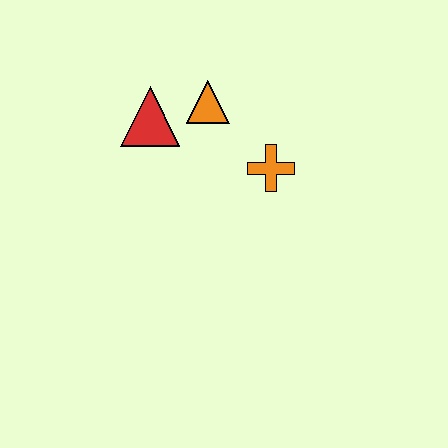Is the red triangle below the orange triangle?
Yes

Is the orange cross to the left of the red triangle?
No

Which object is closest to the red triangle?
The orange triangle is closest to the red triangle.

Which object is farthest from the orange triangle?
The orange cross is farthest from the orange triangle.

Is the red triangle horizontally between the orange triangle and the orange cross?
No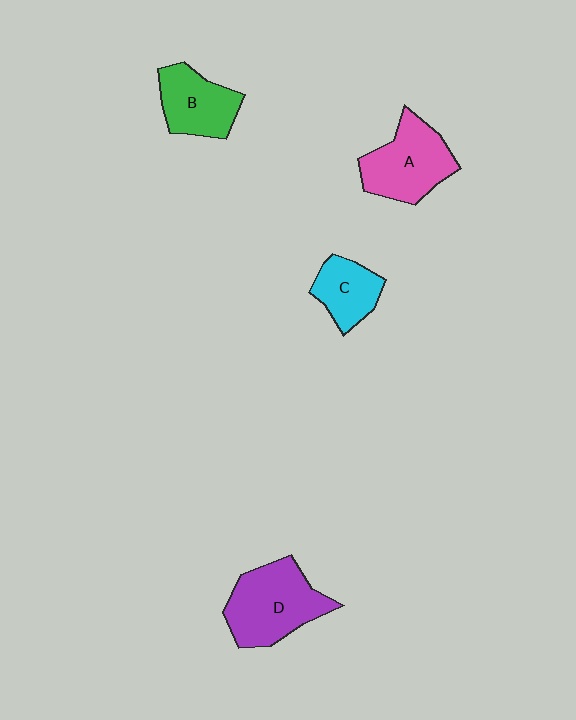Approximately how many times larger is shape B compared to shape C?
Approximately 1.2 times.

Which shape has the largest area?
Shape D (purple).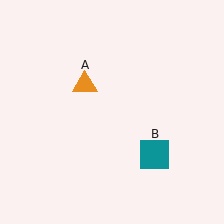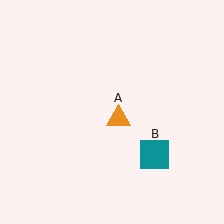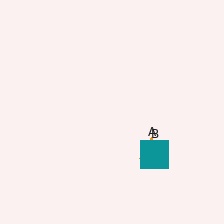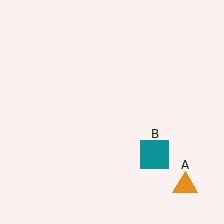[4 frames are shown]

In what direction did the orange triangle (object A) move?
The orange triangle (object A) moved down and to the right.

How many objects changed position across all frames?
1 object changed position: orange triangle (object A).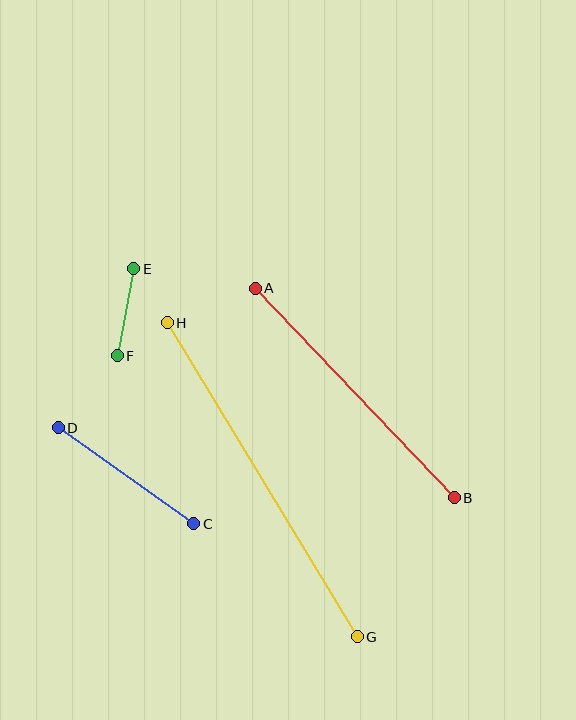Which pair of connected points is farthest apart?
Points G and H are farthest apart.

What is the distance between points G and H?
The distance is approximately 367 pixels.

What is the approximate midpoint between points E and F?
The midpoint is at approximately (126, 312) pixels.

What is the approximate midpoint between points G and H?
The midpoint is at approximately (262, 480) pixels.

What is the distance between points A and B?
The distance is approximately 289 pixels.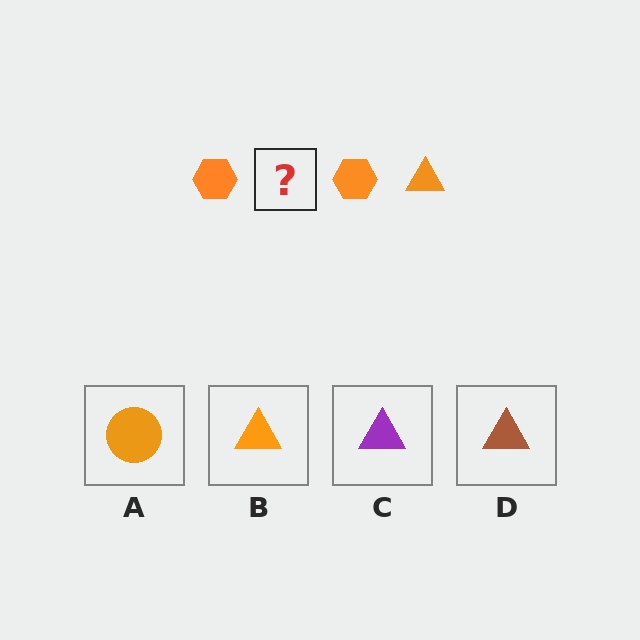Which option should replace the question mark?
Option B.